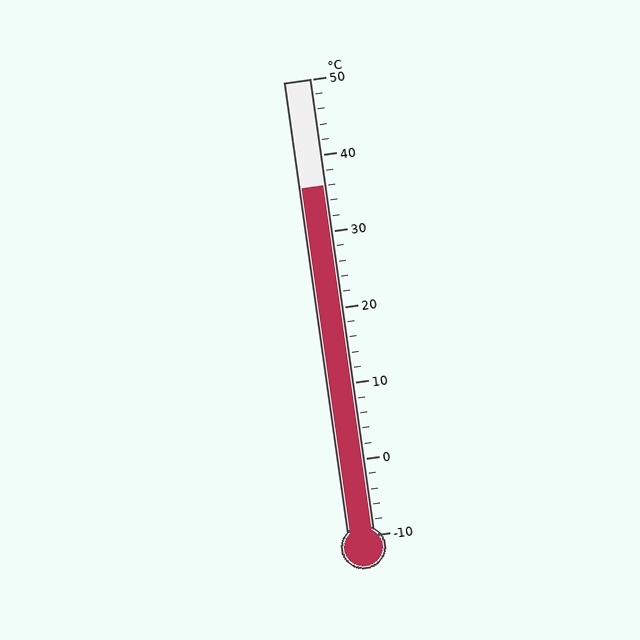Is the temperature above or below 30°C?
The temperature is above 30°C.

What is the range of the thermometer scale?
The thermometer scale ranges from -10°C to 50°C.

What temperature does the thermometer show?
The thermometer shows approximately 36°C.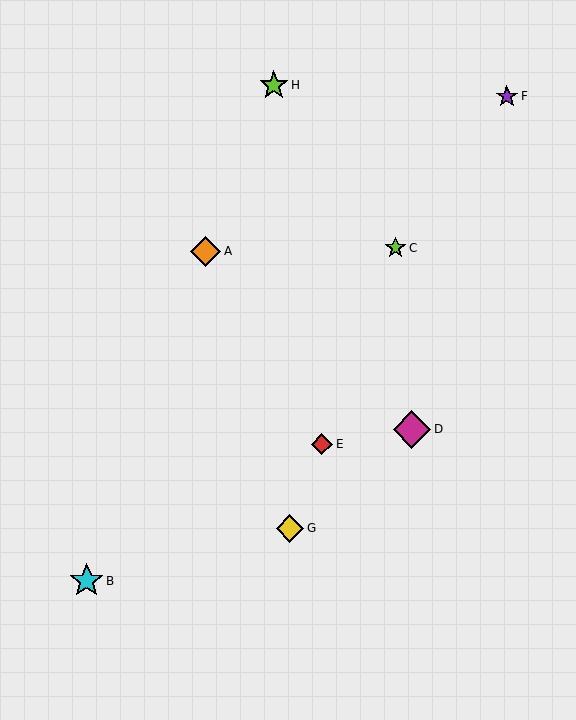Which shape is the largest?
The magenta diamond (labeled D) is the largest.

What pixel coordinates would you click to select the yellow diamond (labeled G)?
Click at (290, 528) to select the yellow diamond G.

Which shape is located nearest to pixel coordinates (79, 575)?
The cyan star (labeled B) at (87, 581) is nearest to that location.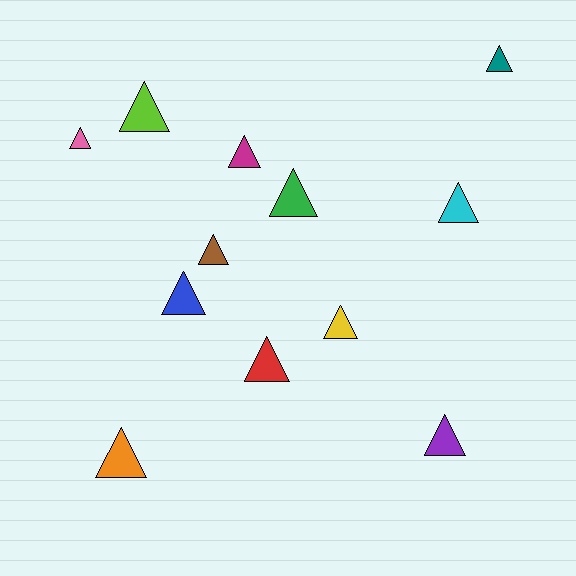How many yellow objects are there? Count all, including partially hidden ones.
There is 1 yellow object.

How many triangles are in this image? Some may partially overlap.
There are 12 triangles.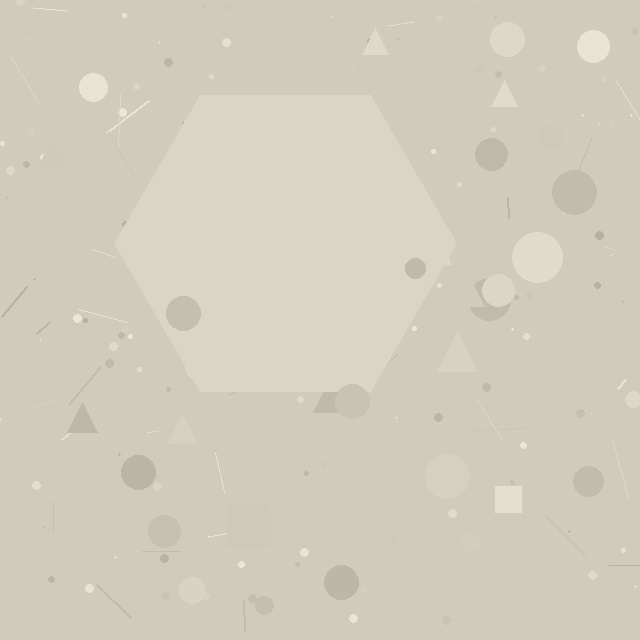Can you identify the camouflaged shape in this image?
The camouflaged shape is a hexagon.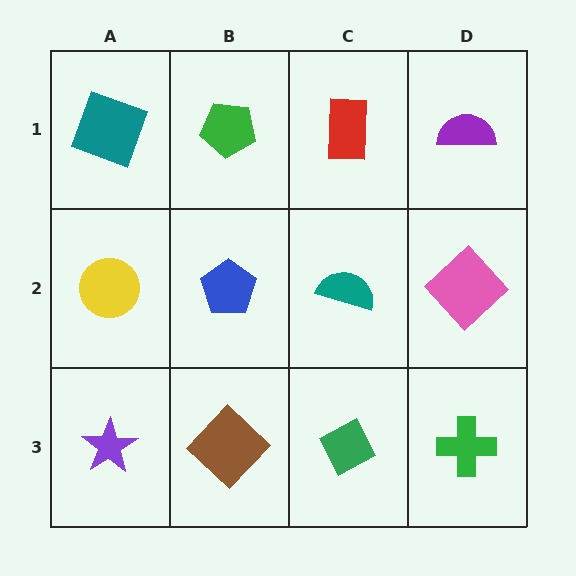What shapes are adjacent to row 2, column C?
A red rectangle (row 1, column C), a green diamond (row 3, column C), a blue pentagon (row 2, column B), a pink diamond (row 2, column D).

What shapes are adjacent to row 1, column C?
A teal semicircle (row 2, column C), a green pentagon (row 1, column B), a purple semicircle (row 1, column D).